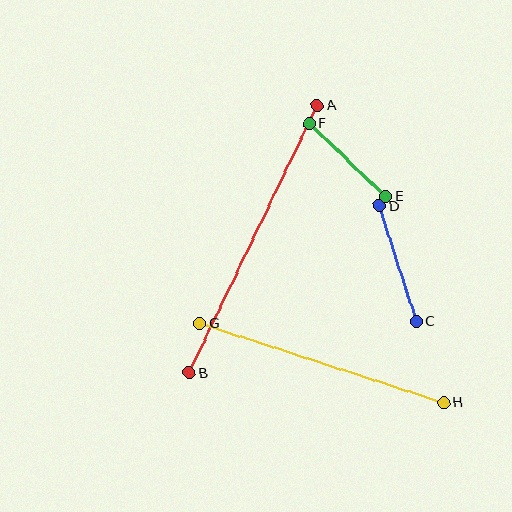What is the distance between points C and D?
The distance is approximately 121 pixels.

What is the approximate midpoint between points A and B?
The midpoint is at approximately (253, 239) pixels.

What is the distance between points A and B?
The distance is approximately 296 pixels.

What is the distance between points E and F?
The distance is approximately 106 pixels.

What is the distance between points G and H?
The distance is approximately 257 pixels.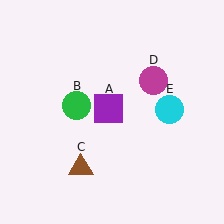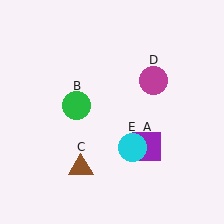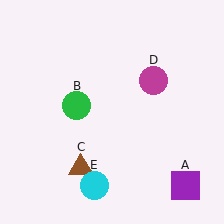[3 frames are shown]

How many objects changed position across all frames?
2 objects changed position: purple square (object A), cyan circle (object E).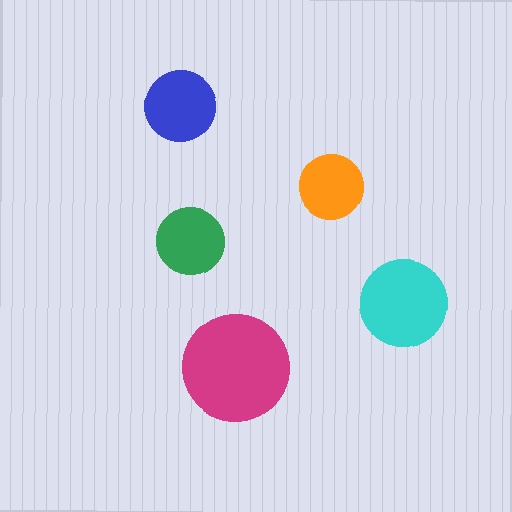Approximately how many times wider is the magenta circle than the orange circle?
About 1.5 times wider.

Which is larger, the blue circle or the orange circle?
The blue one.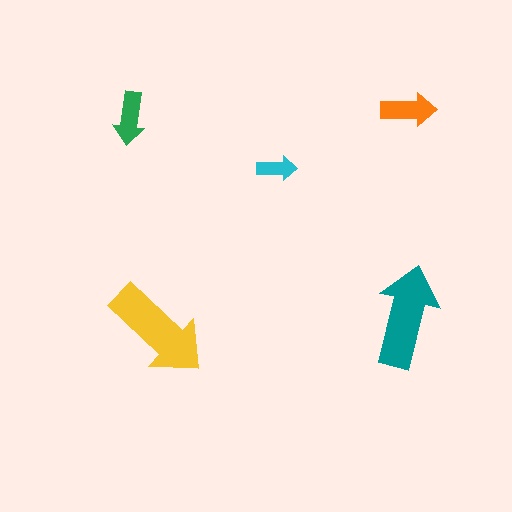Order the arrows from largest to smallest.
the yellow one, the teal one, the orange one, the green one, the cyan one.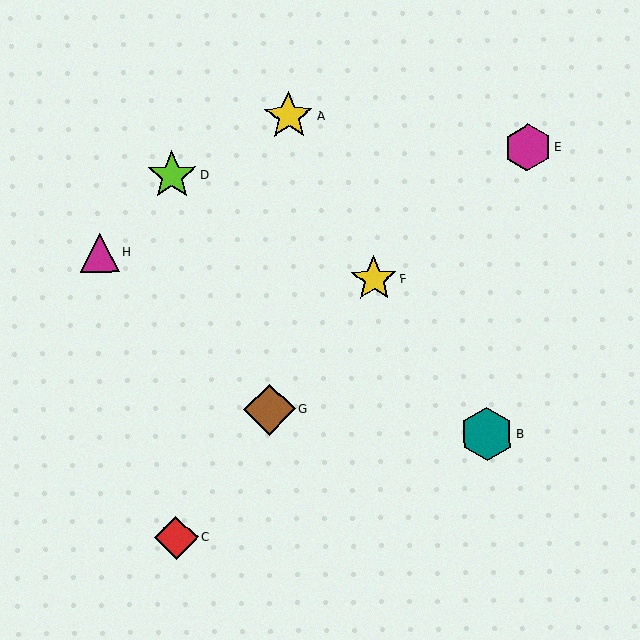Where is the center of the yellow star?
The center of the yellow star is at (374, 279).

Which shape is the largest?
The teal hexagon (labeled B) is the largest.